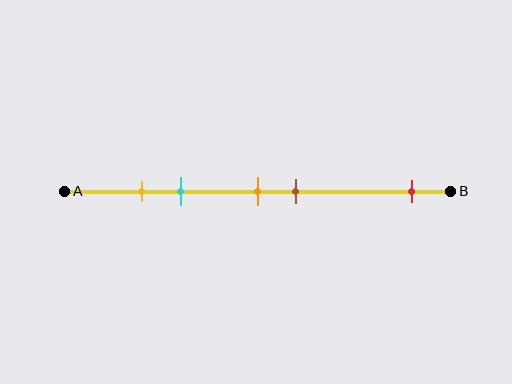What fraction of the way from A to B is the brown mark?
The brown mark is approximately 60% (0.6) of the way from A to B.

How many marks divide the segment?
There are 5 marks dividing the segment.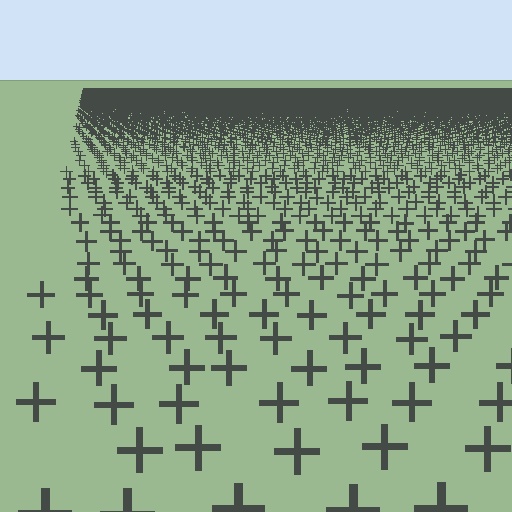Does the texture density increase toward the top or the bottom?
Density increases toward the top.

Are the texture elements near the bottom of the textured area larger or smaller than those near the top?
Larger. Near the bottom, elements are closer to the viewer and appear at a bigger on-screen size.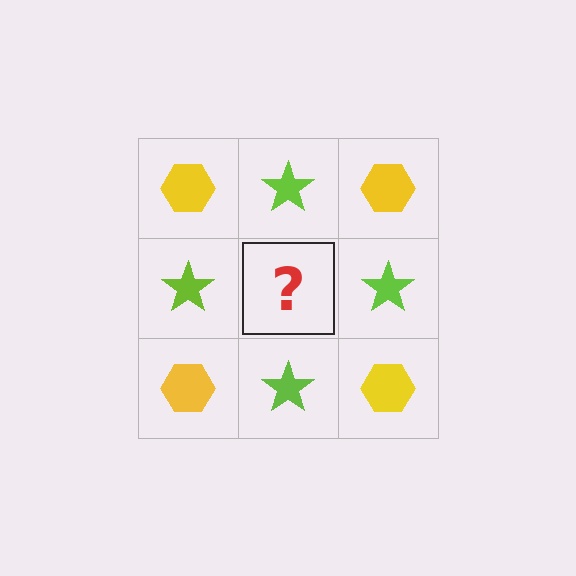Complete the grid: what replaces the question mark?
The question mark should be replaced with a yellow hexagon.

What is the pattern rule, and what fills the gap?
The rule is that it alternates yellow hexagon and lime star in a checkerboard pattern. The gap should be filled with a yellow hexagon.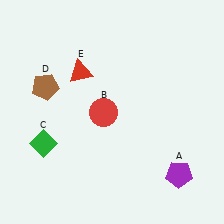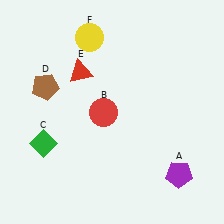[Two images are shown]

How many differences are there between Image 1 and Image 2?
There is 1 difference between the two images.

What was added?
A yellow circle (F) was added in Image 2.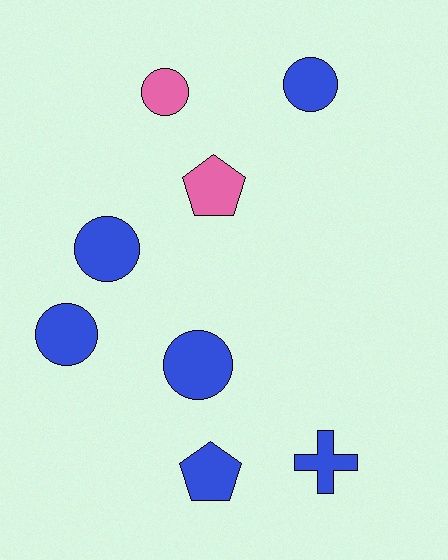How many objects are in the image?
There are 8 objects.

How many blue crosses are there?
There is 1 blue cross.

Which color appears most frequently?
Blue, with 6 objects.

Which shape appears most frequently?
Circle, with 5 objects.